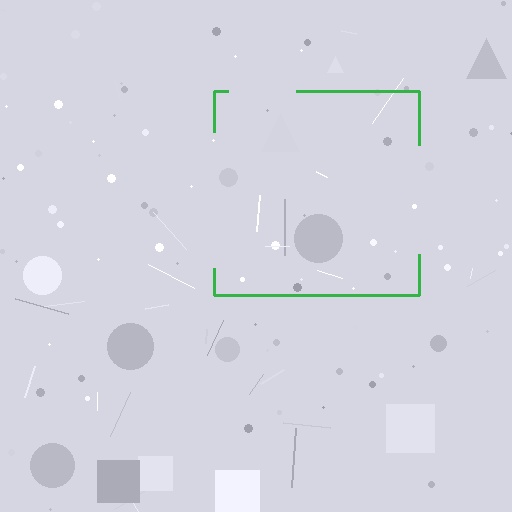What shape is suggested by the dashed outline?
The dashed outline suggests a square.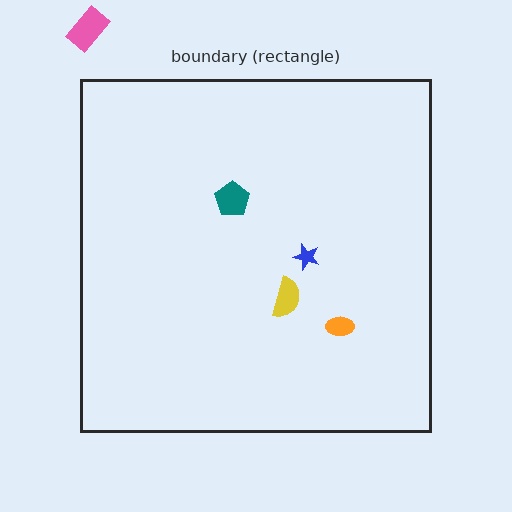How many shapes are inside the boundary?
4 inside, 1 outside.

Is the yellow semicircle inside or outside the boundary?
Inside.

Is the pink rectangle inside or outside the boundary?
Outside.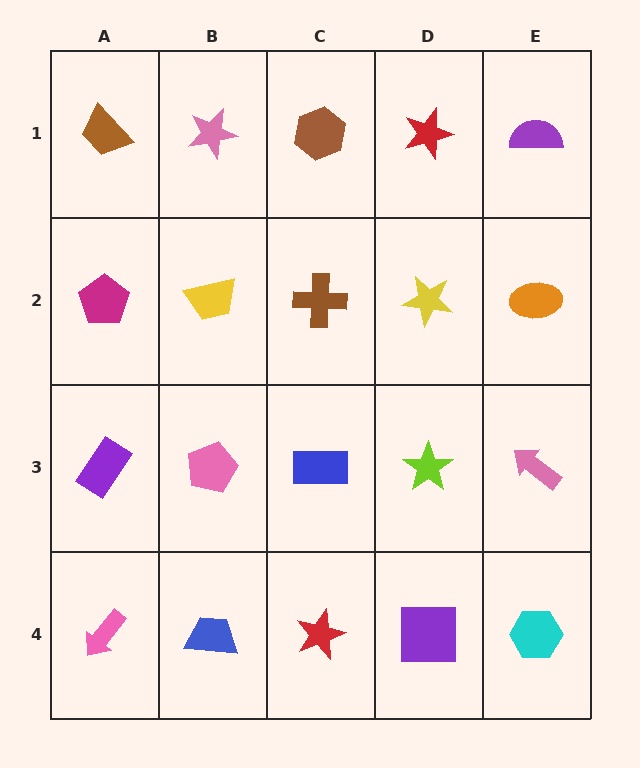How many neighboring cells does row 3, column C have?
4.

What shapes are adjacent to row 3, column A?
A magenta pentagon (row 2, column A), a pink arrow (row 4, column A), a pink pentagon (row 3, column B).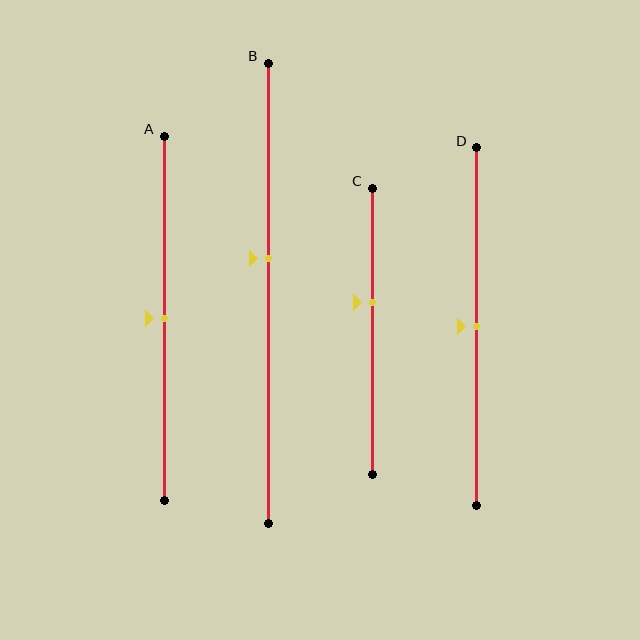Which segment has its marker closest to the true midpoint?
Segment A has its marker closest to the true midpoint.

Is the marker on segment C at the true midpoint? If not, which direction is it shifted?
No, the marker on segment C is shifted upward by about 10% of the segment length.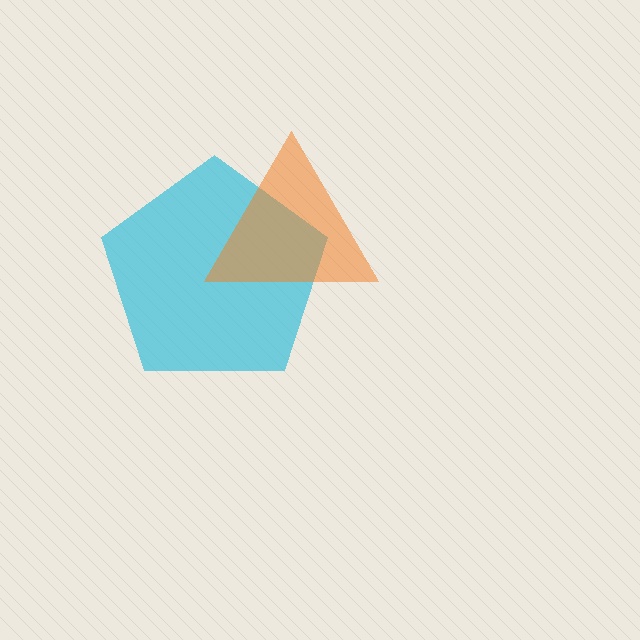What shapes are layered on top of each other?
The layered shapes are: a cyan pentagon, an orange triangle.